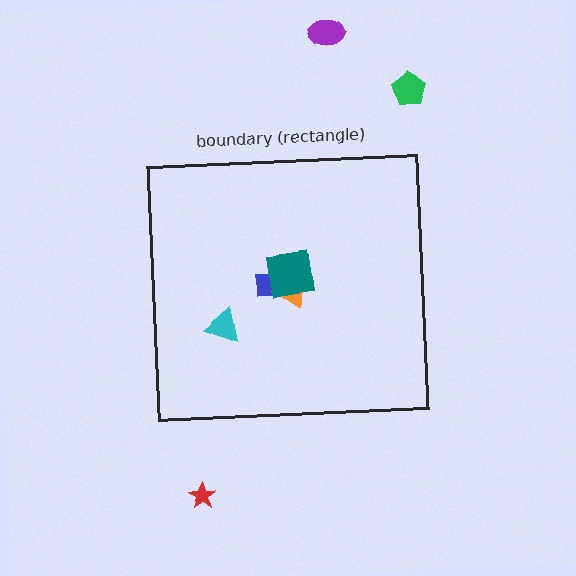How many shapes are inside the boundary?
4 inside, 3 outside.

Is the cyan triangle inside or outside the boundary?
Inside.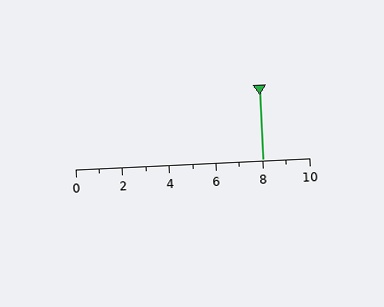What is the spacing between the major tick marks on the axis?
The major ticks are spaced 2 apart.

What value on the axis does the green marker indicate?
The marker indicates approximately 8.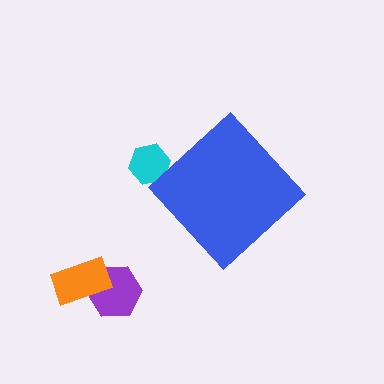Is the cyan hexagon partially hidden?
Yes, the cyan hexagon is partially hidden behind the blue diamond.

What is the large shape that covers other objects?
A blue diamond.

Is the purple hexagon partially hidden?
No, the purple hexagon is fully visible.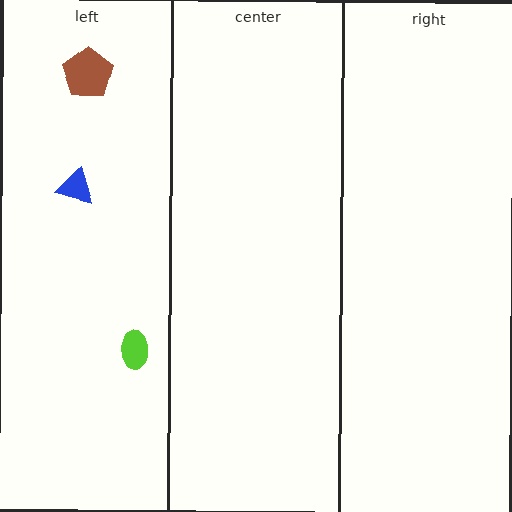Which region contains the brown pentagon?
The left region.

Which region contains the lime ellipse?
The left region.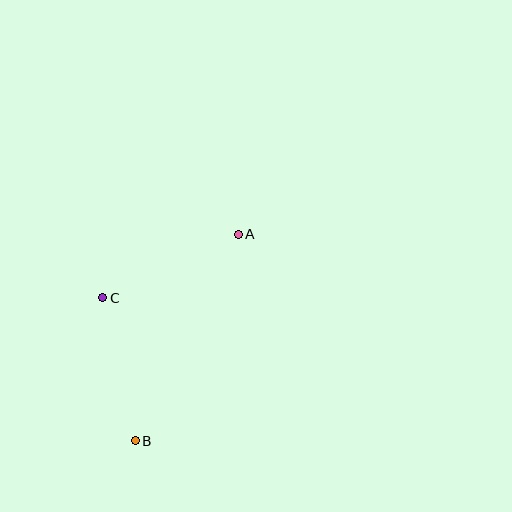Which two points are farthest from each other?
Points A and B are farthest from each other.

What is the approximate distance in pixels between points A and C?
The distance between A and C is approximately 150 pixels.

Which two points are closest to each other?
Points B and C are closest to each other.